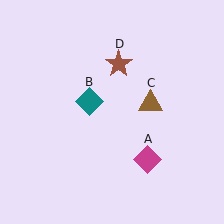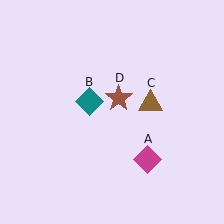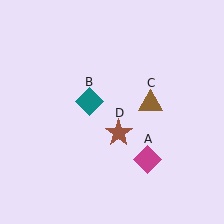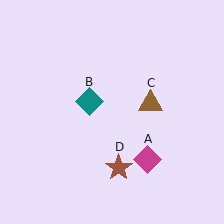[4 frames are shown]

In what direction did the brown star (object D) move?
The brown star (object D) moved down.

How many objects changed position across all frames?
1 object changed position: brown star (object D).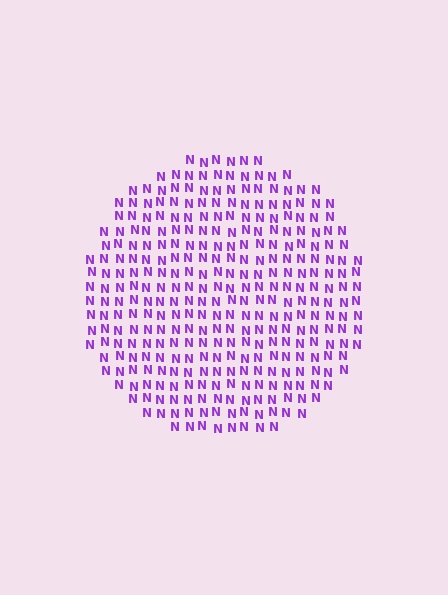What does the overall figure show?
The overall figure shows a circle.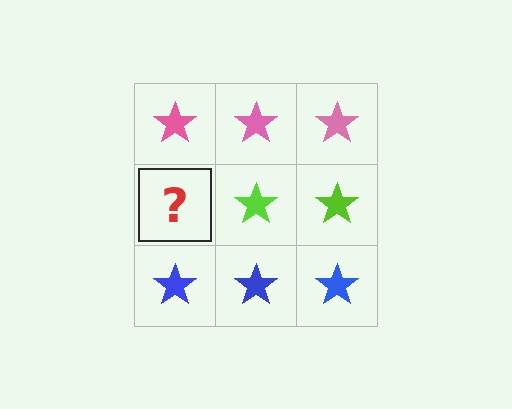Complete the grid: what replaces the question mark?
The question mark should be replaced with a lime star.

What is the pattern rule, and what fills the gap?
The rule is that each row has a consistent color. The gap should be filled with a lime star.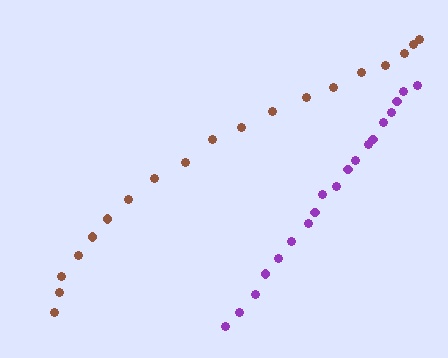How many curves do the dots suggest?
There are 2 distinct paths.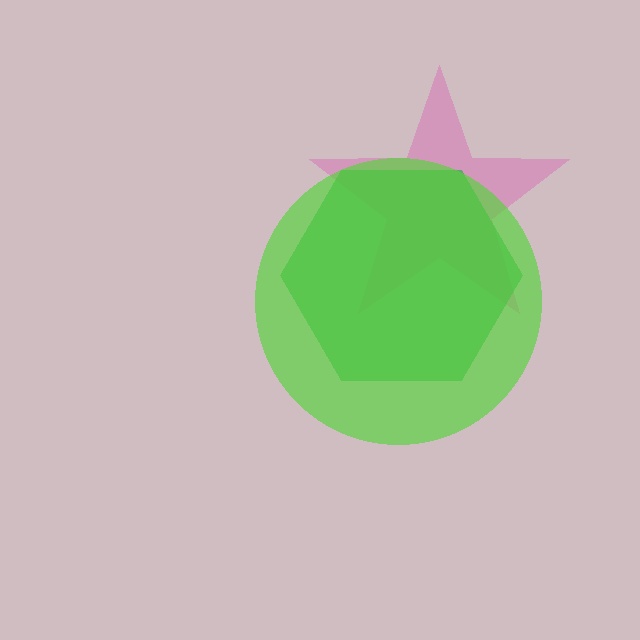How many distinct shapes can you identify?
There are 3 distinct shapes: a pink star, a green hexagon, a lime circle.